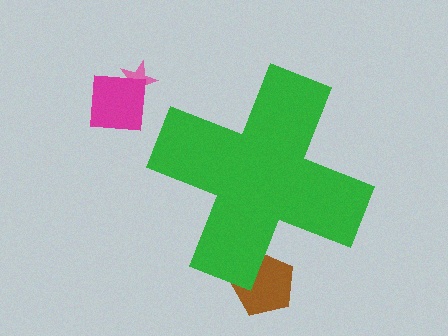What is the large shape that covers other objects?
A green cross.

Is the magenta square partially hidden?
No, the magenta square is fully visible.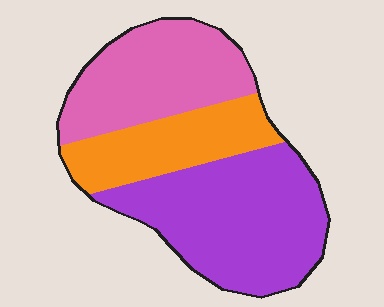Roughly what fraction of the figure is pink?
Pink takes up between a quarter and a half of the figure.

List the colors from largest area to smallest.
From largest to smallest: purple, pink, orange.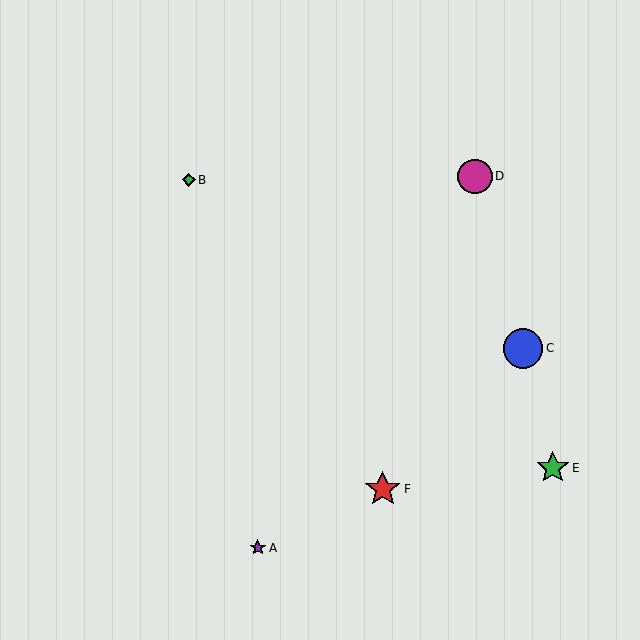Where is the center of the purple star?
The center of the purple star is at (258, 548).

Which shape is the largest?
The blue circle (labeled C) is the largest.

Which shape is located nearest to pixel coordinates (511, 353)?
The blue circle (labeled C) at (523, 348) is nearest to that location.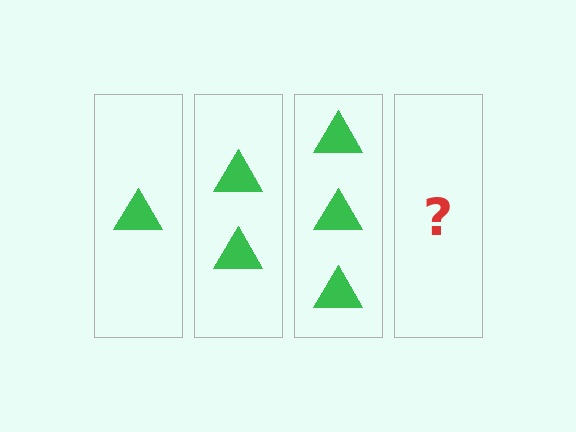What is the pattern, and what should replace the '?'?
The pattern is that each step adds one more triangle. The '?' should be 4 triangles.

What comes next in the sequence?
The next element should be 4 triangles.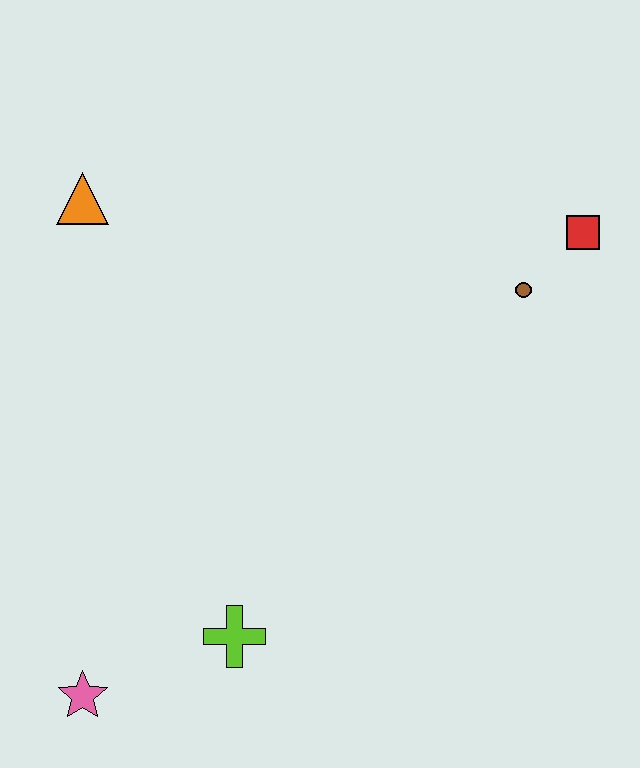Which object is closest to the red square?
The brown circle is closest to the red square.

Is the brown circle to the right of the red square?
No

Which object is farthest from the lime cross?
The red square is farthest from the lime cross.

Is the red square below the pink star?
No